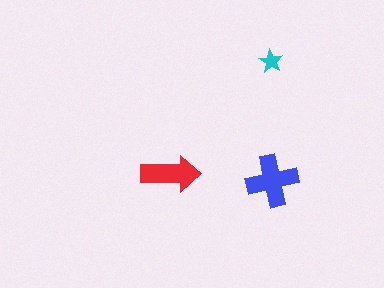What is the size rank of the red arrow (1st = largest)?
2nd.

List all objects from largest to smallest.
The blue cross, the red arrow, the cyan star.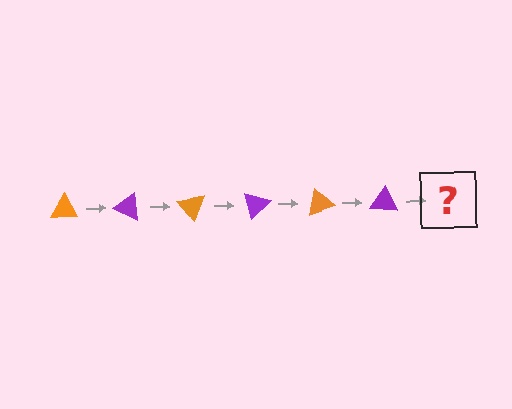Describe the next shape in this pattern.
It should be an orange triangle, rotated 150 degrees from the start.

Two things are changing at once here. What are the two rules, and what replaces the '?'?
The two rules are that it rotates 25 degrees each step and the color cycles through orange and purple. The '?' should be an orange triangle, rotated 150 degrees from the start.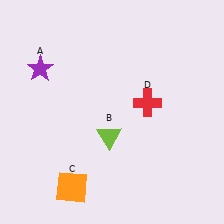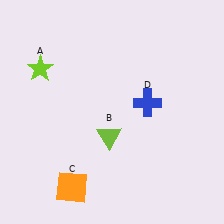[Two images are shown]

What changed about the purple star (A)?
In Image 1, A is purple. In Image 2, it changed to lime.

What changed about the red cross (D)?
In Image 1, D is red. In Image 2, it changed to blue.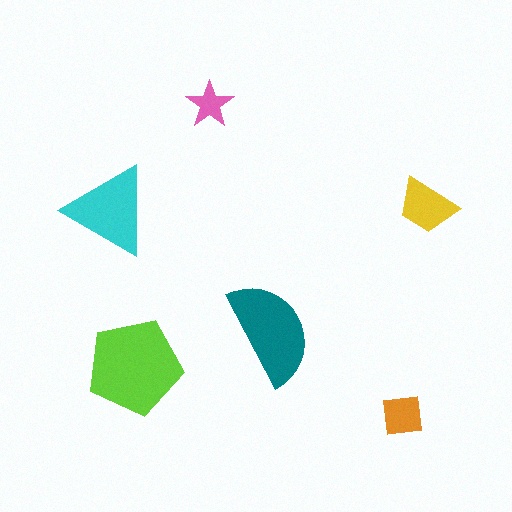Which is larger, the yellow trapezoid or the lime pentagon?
The lime pentagon.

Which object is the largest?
The lime pentagon.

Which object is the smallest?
The pink star.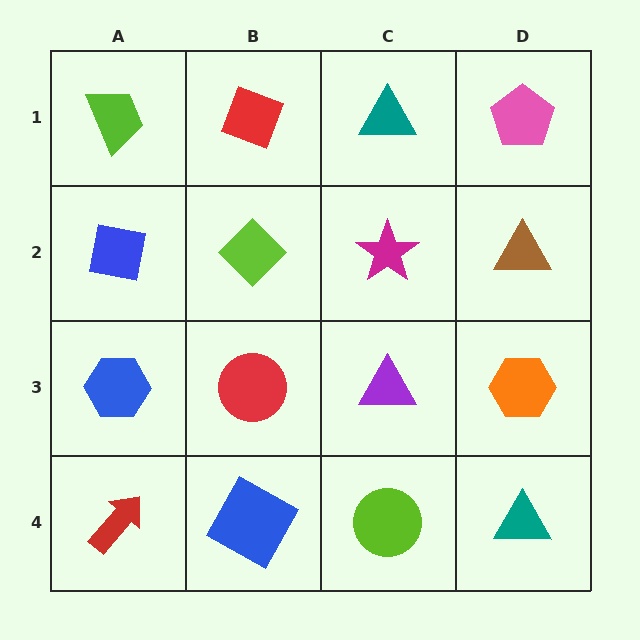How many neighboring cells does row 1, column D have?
2.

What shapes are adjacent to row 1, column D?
A brown triangle (row 2, column D), a teal triangle (row 1, column C).